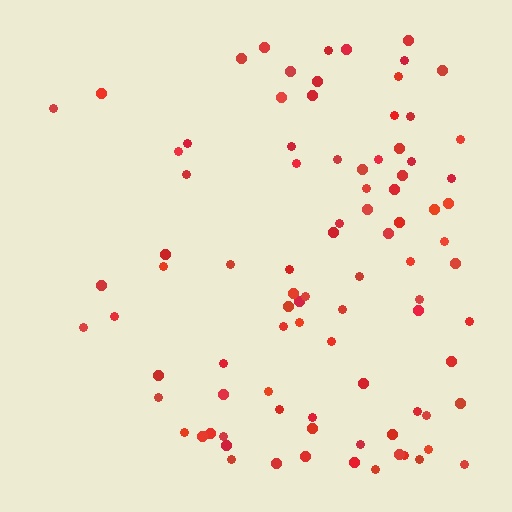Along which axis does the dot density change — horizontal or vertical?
Horizontal.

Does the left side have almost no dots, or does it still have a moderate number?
Still a moderate number, just noticeably fewer than the right.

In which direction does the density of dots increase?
From left to right, with the right side densest.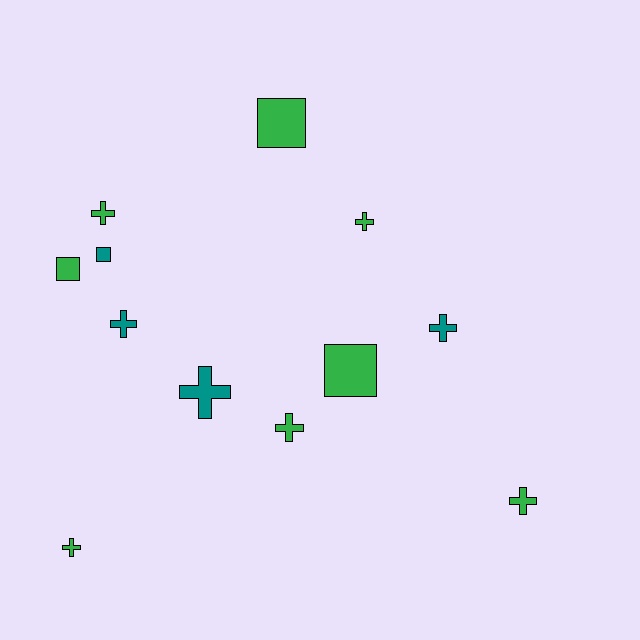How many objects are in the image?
There are 12 objects.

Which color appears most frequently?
Green, with 8 objects.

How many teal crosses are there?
There are 3 teal crosses.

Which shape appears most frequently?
Cross, with 8 objects.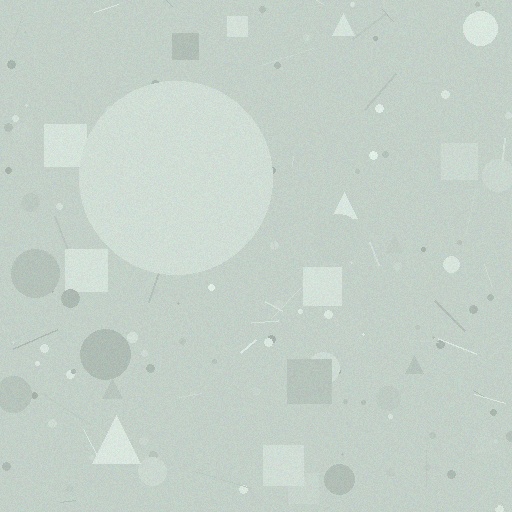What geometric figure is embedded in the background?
A circle is embedded in the background.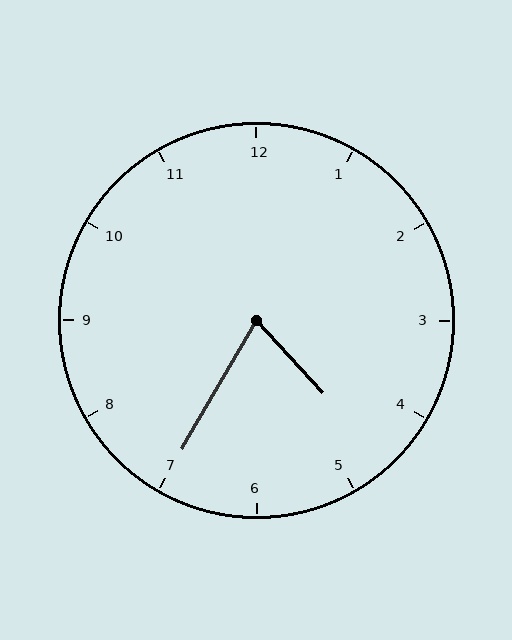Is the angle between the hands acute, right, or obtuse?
It is acute.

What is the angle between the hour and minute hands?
Approximately 72 degrees.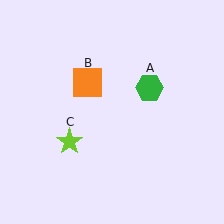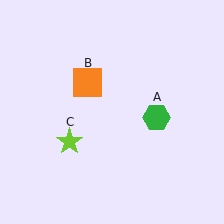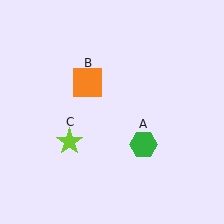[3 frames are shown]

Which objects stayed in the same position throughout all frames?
Orange square (object B) and lime star (object C) remained stationary.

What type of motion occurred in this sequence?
The green hexagon (object A) rotated clockwise around the center of the scene.